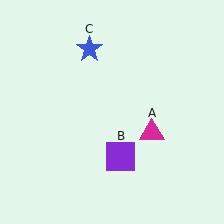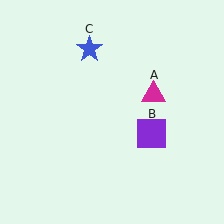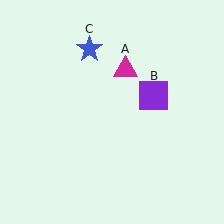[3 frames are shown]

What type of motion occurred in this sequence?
The magenta triangle (object A), purple square (object B) rotated counterclockwise around the center of the scene.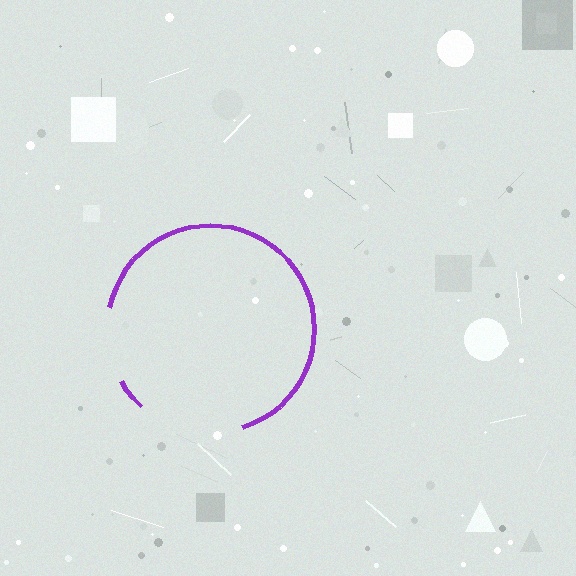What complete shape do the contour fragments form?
The contour fragments form a circle.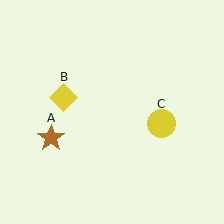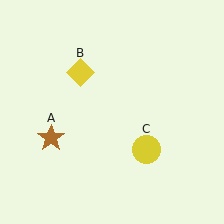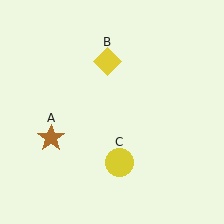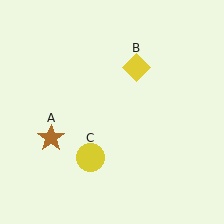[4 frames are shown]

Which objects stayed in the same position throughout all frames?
Brown star (object A) remained stationary.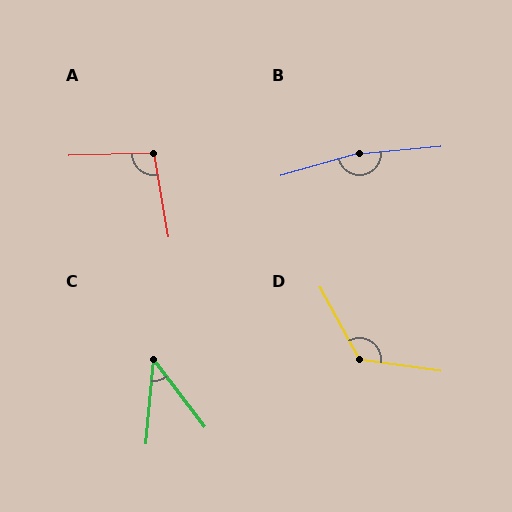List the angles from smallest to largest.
C (42°), A (98°), D (126°), B (169°).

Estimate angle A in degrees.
Approximately 98 degrees.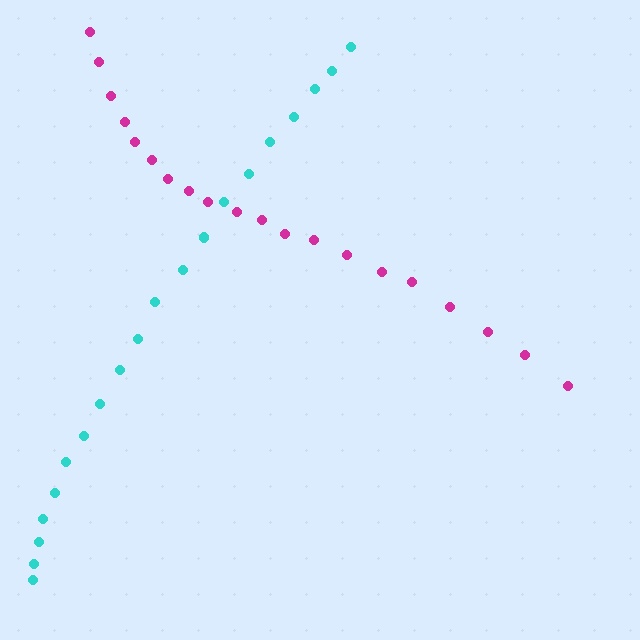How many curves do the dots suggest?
There are 2 distinct paths.